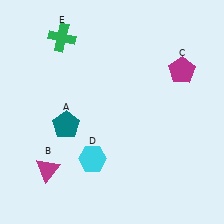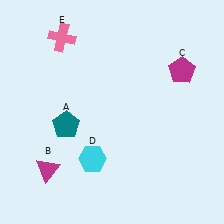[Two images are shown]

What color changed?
The cross (E) changed from green in Image 1 to pink in Image 2.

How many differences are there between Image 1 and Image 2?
There is 1 difference between the two images.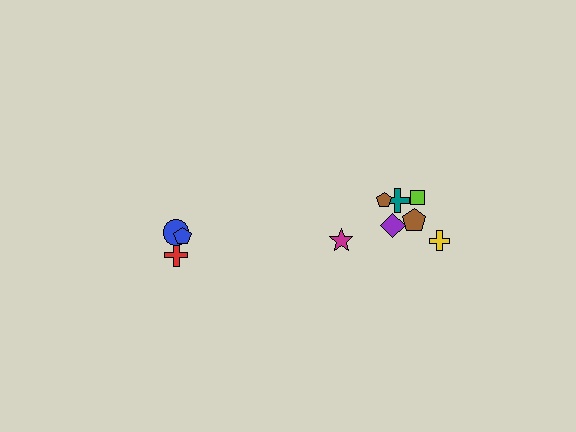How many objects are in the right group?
There are 7 objects.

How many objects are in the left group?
There are 3 objects.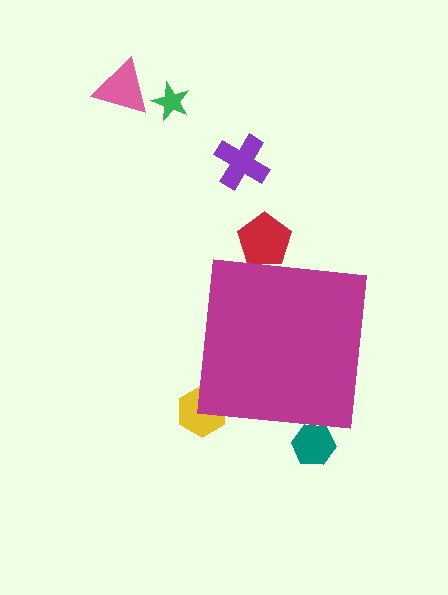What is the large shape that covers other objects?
A magenta square.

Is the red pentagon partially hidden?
Yes, the red pentagon is partially hidden behind the magenta square.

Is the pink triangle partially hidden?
No, the pink triangle is fully visible.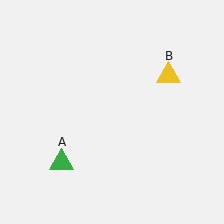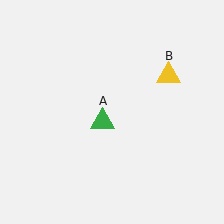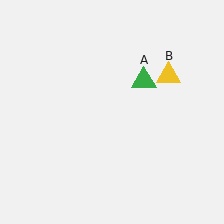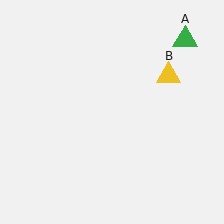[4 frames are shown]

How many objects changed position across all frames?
1 object changed position: green triangle (object A).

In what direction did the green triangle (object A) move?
The green triangle (object A) moved up and to the right.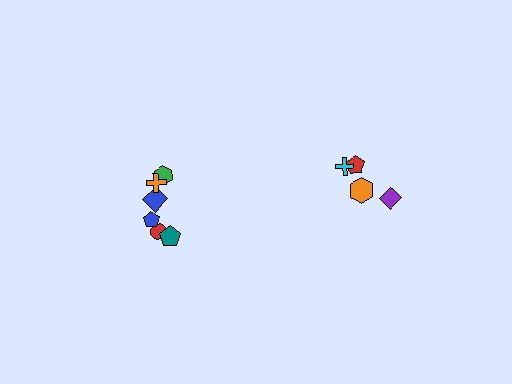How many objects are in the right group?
There are 4 objects.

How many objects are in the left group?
There are 6 objects.